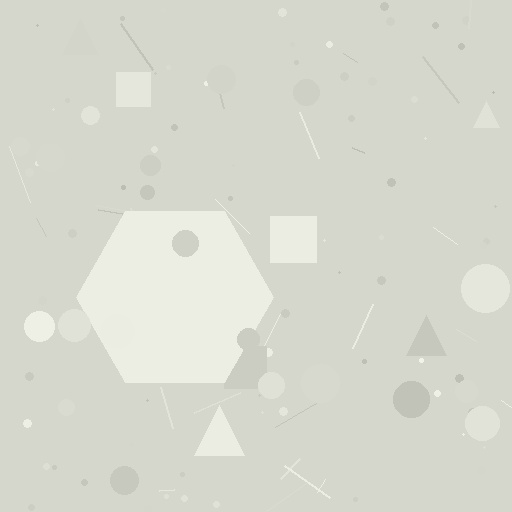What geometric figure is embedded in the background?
A hexagon is embedded in the background.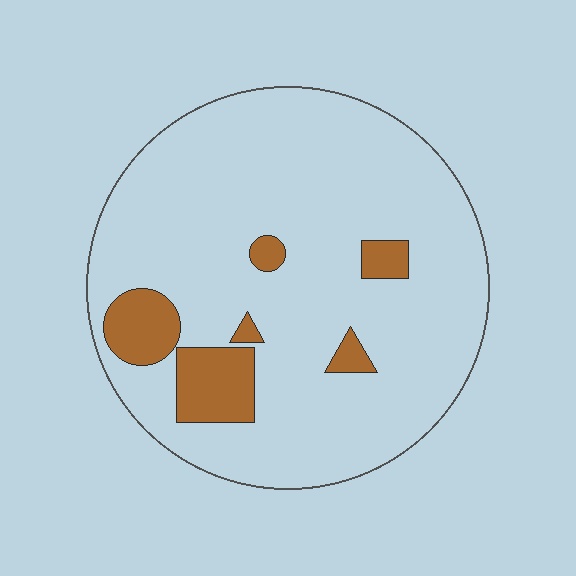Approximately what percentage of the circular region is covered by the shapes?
Approximately 10%.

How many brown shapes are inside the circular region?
6.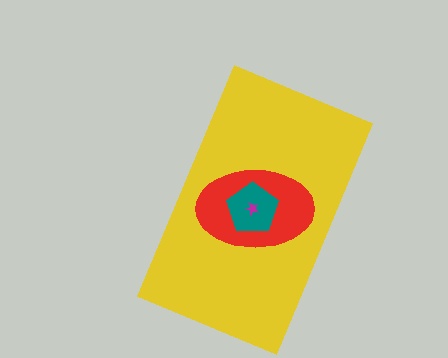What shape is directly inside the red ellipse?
The teal pentagon.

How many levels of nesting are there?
4.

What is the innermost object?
The magenta star.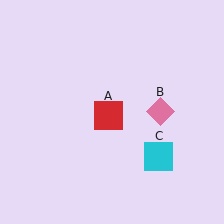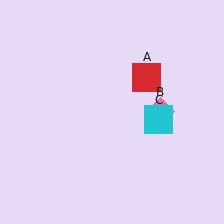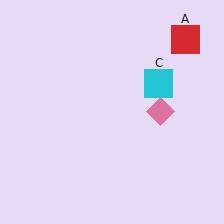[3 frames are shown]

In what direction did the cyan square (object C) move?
The cyan square (object C) moved up.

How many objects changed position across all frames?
2 objects changed position: red square (object A), cyan square (object C).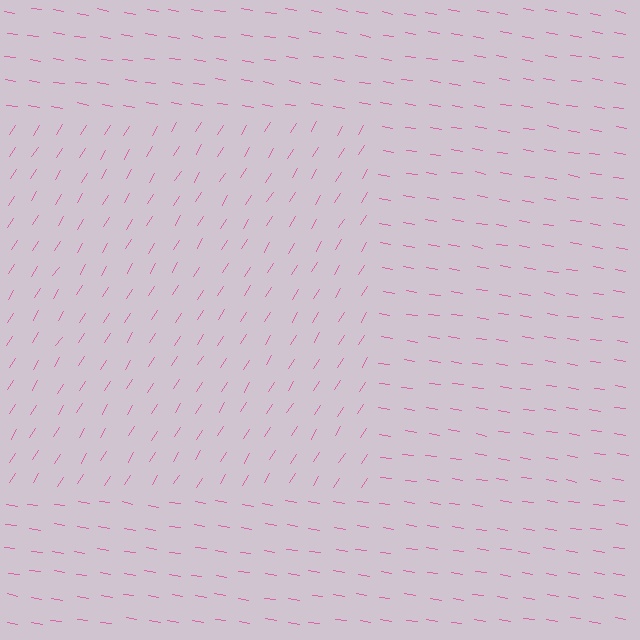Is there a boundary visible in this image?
Yes, there is a texture boundary formed by a change in line orientation.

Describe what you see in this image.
The image is filled with small pink line segments. A rectangle region in the image has lines oriented differently from the surrounding lines, creating a visible texture boundary.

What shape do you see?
I see a rectangle.